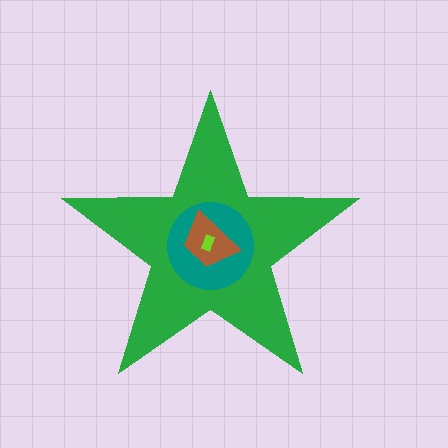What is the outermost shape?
The green star.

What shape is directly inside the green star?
The teal circle.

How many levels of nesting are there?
4.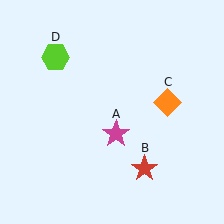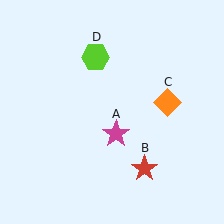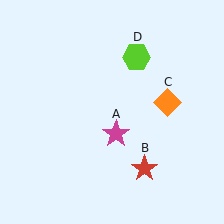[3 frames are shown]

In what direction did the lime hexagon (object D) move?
The lime hexagon (object D) moved right.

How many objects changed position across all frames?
1 object changed position: lime hexagon (object D).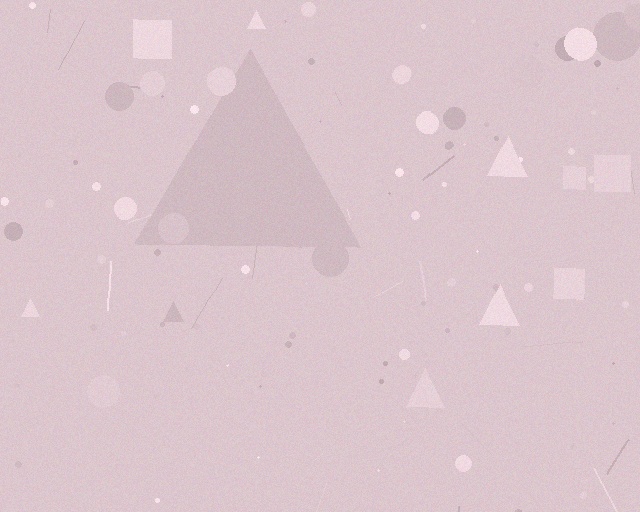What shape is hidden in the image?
A triangle is hidden in the image.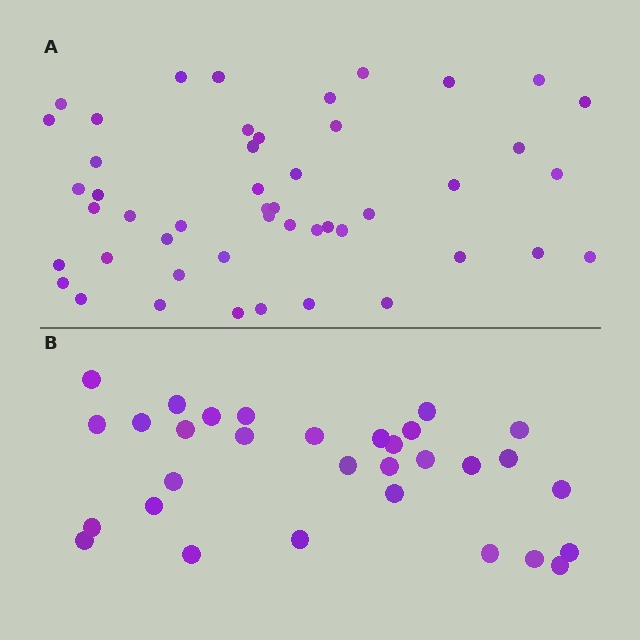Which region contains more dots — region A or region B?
Region A (the top region) has more dots.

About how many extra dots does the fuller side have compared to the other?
Region A has approximately 15 more dots than region B.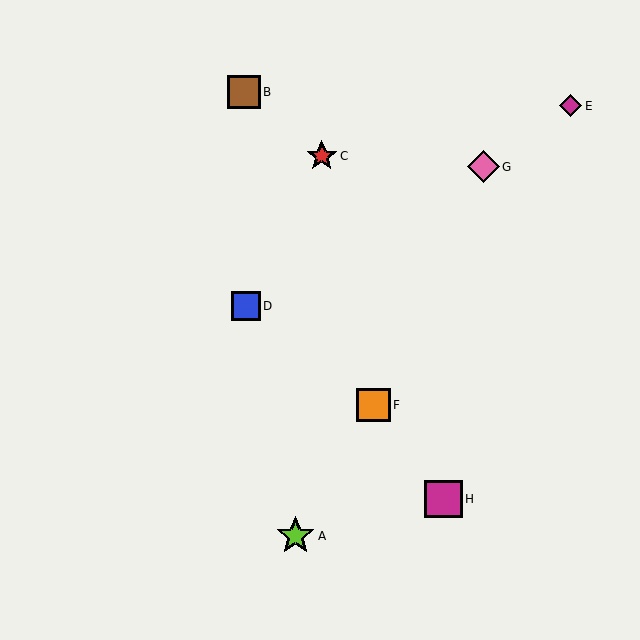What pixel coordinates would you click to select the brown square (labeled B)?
Click at (244, 92) to select the brown square B.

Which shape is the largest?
The lime star (labeled A) is the largest.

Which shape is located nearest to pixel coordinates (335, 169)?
The red star (labeled C) at (322, 156) is nearest to that location.